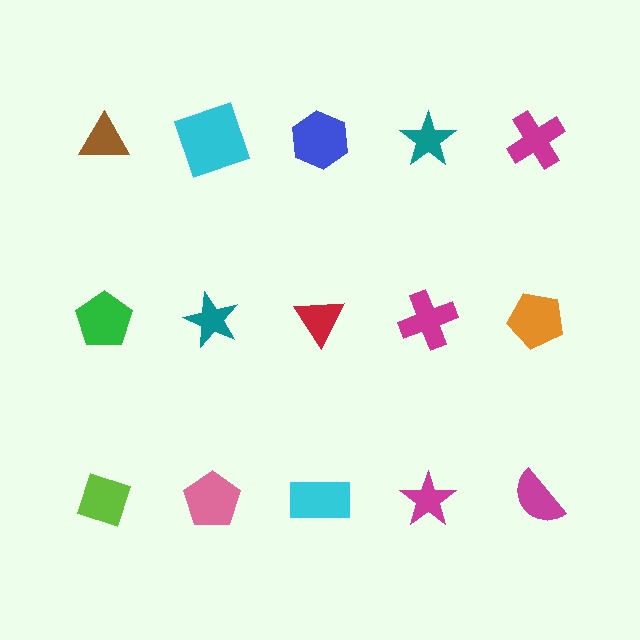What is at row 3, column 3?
A cyan rectangle.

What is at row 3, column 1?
A lime diamond.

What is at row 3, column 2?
A pink pentagon.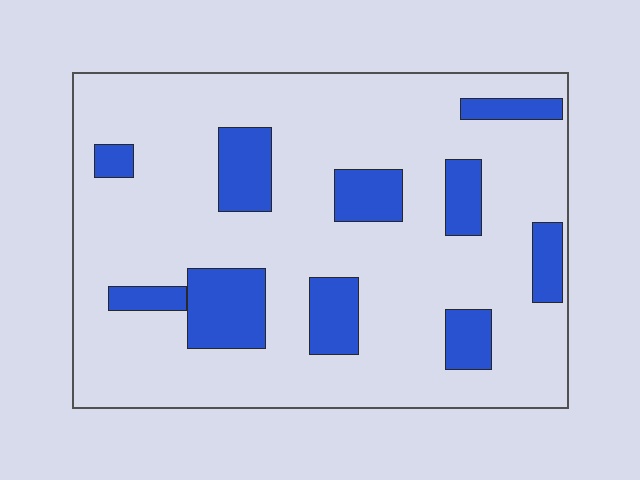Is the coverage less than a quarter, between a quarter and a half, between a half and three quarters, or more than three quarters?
Less than a quarter.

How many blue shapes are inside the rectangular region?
10.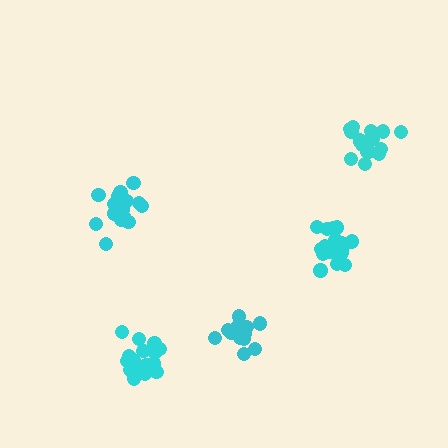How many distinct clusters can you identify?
There are 5 distinct clusters.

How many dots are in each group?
Group 1: 20 dots, Group 2: 16 dots, Group 3: 18 dots, Group 4: 18 dots, Group 5: 17 dots (89 total).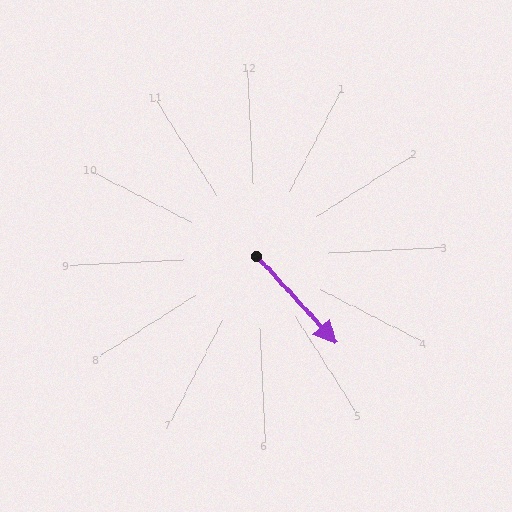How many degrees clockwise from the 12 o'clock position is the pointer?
Approximately 140 degrees.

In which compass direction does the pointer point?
Southeast.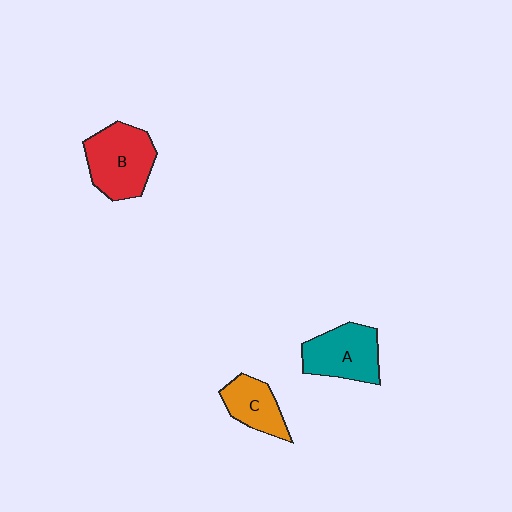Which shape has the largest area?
Shape B (red).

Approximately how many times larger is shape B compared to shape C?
Approximately 1.6 times.